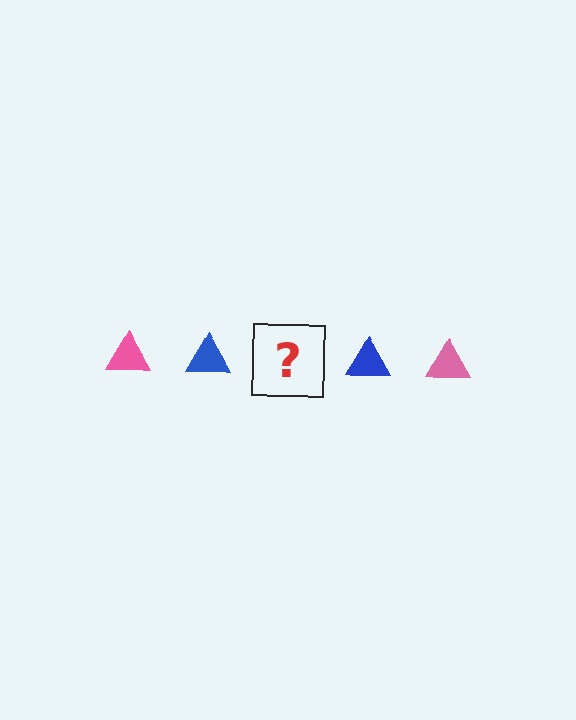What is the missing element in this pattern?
The missing element is a pink triangle.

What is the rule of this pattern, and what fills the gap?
The rule is that the pattern cycles through pink, blue triangles. The gap should be filled with a pink triangle.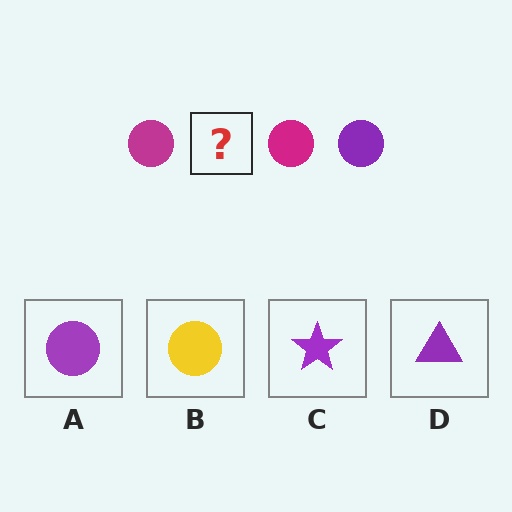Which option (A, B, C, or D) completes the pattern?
A.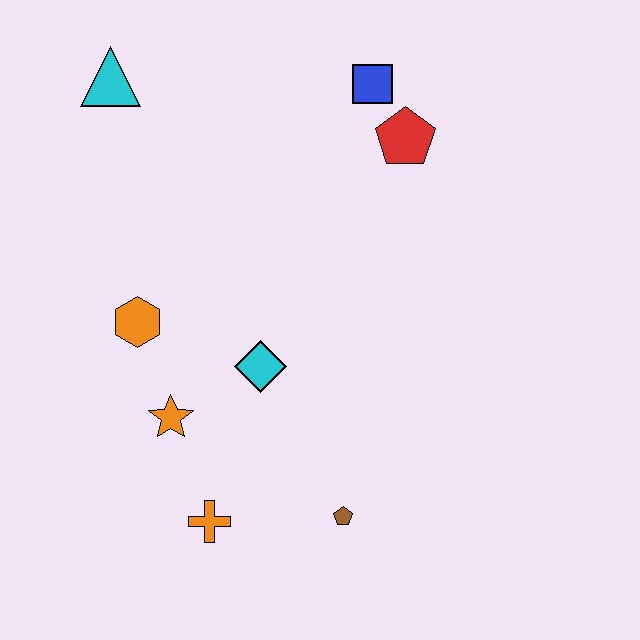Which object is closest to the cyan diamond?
The orange star is closest to the cyan diamond.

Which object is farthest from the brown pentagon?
The cyan triangle is farthest from the brown pentagon.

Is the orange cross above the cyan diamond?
No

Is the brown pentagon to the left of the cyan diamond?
No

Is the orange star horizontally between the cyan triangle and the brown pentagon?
Yes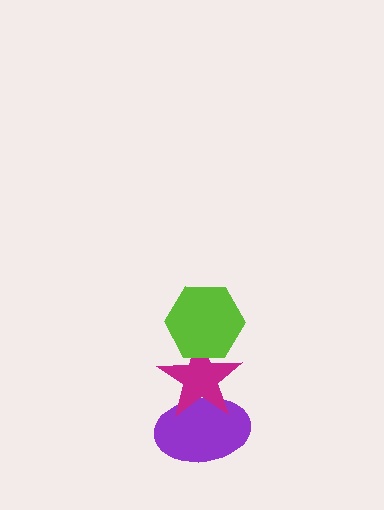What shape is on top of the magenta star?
The lime hexagon is on top of the magenta star.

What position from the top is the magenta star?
The magenta star is 2nd from the top.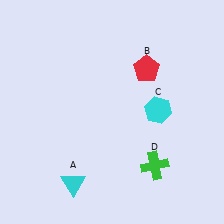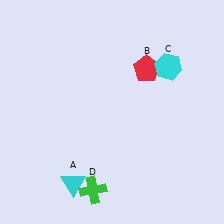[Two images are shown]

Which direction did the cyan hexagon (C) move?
The cyan hexagon (C) moved up.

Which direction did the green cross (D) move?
The green cross (D) moved left.